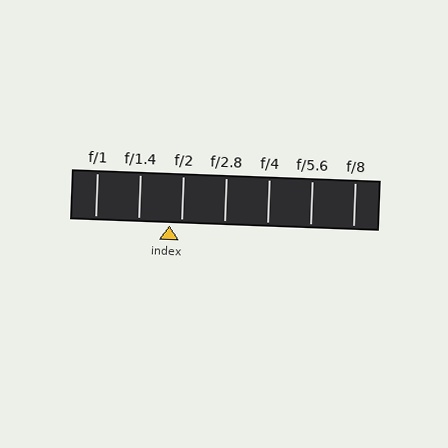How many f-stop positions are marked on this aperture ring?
There are 7 f-stop positions marked.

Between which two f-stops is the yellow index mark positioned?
The index mark is between f/1.4 and f/2.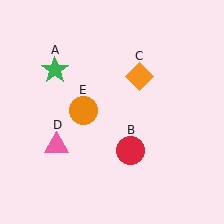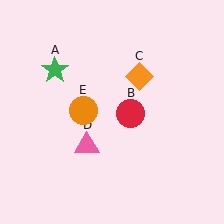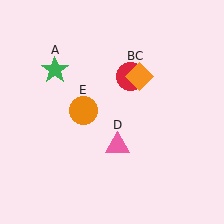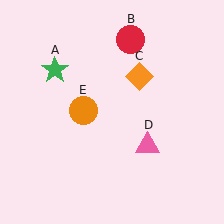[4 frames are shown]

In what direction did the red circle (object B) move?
The red circle (object B) moved up.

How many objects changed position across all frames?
2 objects changed position: red circle (object B), pink triangle (object D).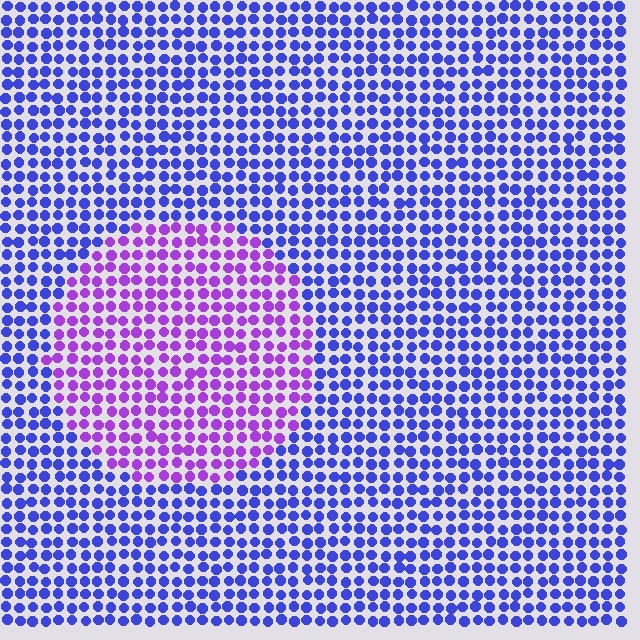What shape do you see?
I see a circle.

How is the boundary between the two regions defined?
The boundary is defined purely by a slight shift in hue (about 44 degrees). Spacing, size, and orientation are identical on both sides.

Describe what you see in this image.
The image is filled with small blue elements in a uniform arrangement. A circle-shaped region is visible where the elements are tinted to a slightly different hue, forming a subtle color boundary.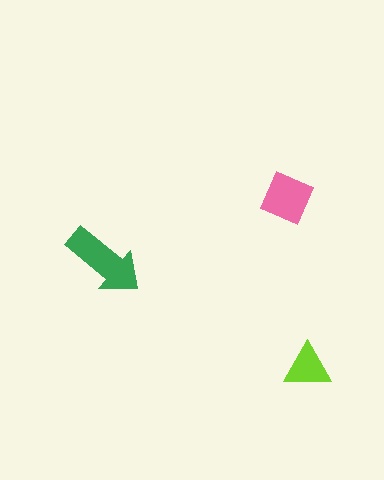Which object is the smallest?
The lime triangle.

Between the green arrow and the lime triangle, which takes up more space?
The green arrow.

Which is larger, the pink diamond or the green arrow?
The green arrow.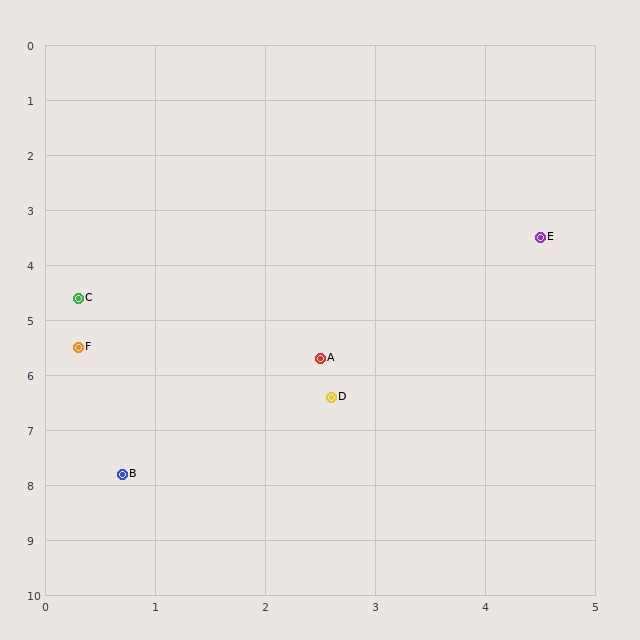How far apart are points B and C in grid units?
Points B and C are about 3.2 grid units apart.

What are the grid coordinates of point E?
Point E is at approximately (4.5, 3.5).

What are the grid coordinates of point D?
Point D is at approximately (2.6, 6.4).